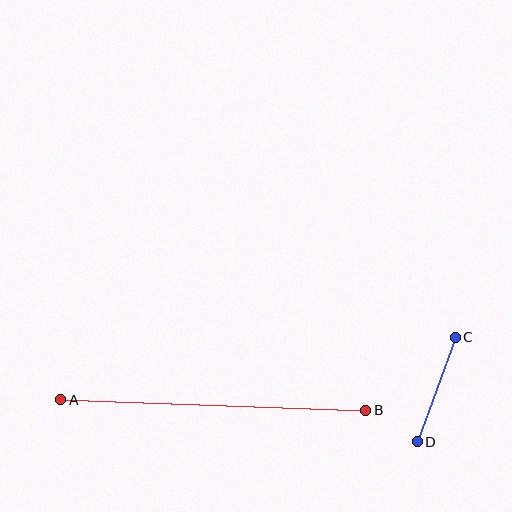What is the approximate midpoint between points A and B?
The midpoint is at approximately (213, 405) pixels.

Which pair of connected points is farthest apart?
Points A and B are farthest apart.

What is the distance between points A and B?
The distance is approximately 305 pixels.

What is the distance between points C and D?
The distance is approximately 111 pixels.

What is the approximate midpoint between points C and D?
The midpoint is at approximately (436, 389) pixels.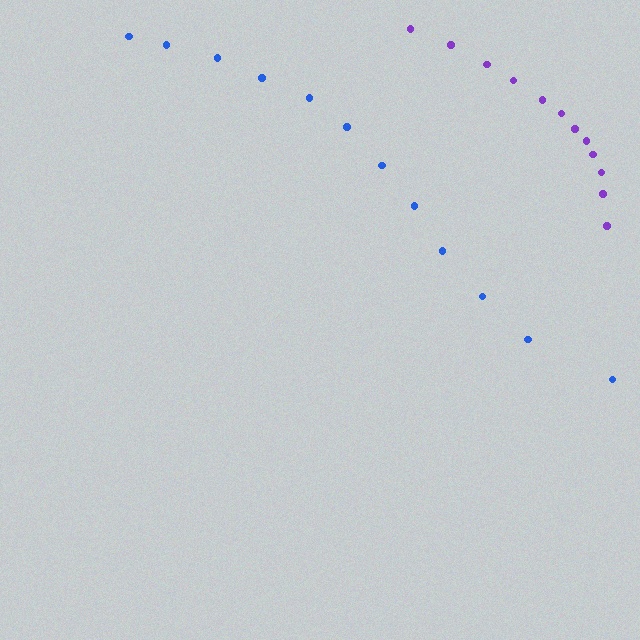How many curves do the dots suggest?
There are 2 distinct paths.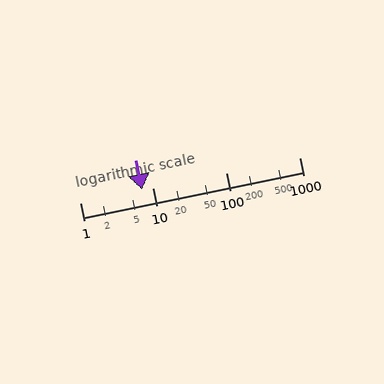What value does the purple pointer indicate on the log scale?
The pointer indicates approximately 7.1.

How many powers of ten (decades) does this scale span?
The scale spans 3 decades, from 1 to 1000.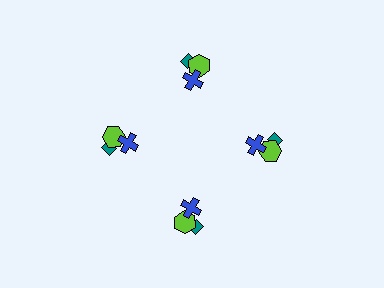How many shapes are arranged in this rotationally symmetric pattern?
There are 12 shapes, arranged in 4 groups of 3.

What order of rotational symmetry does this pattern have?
This pattern has 4-fold rotational symmetry.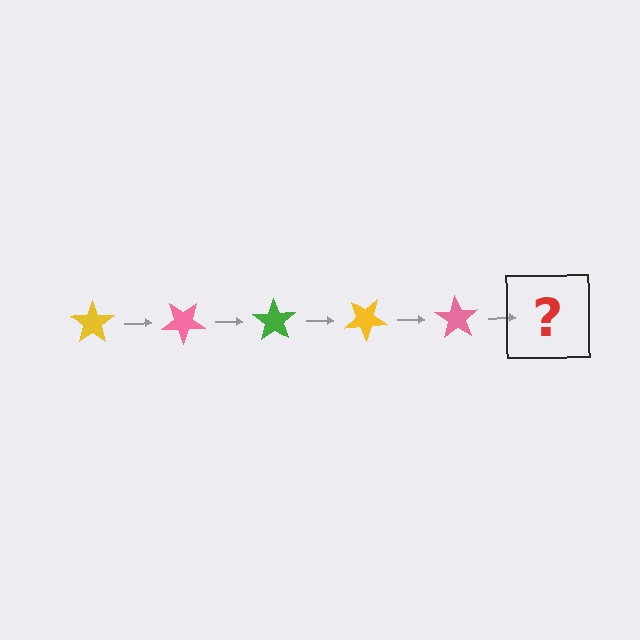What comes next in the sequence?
The next element should be a green star, rotated 175 degrees from the start.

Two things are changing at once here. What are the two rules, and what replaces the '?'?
The two rules are that it rotates 35 degrees each step and the color cycles through yellow, pink, and green. The '?' should be a green star, rotated 175 degrees from the start.